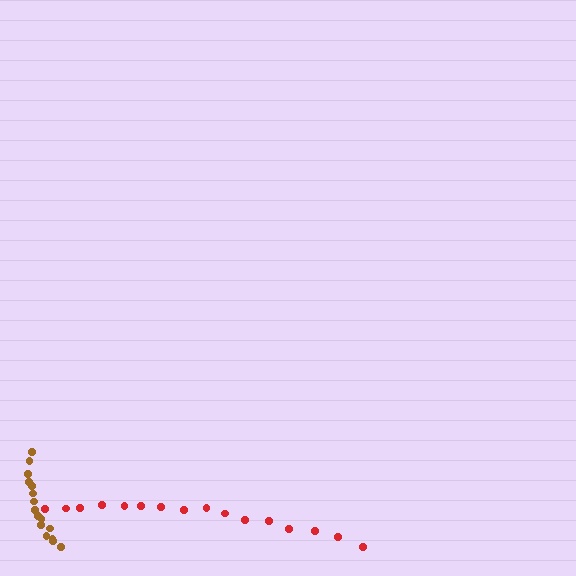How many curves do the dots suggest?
There are 2 distinct paths.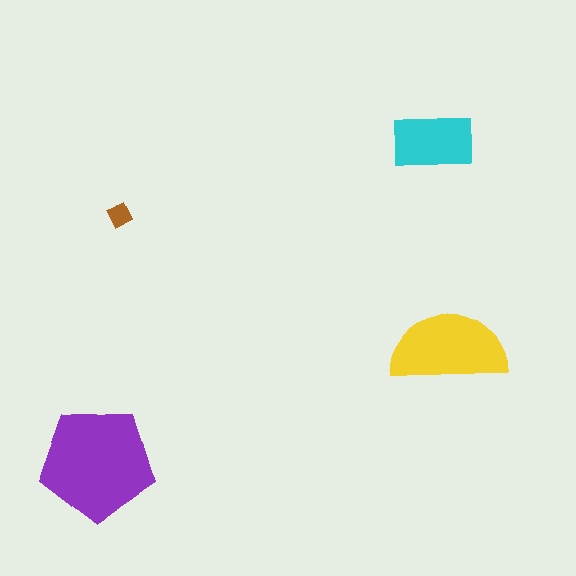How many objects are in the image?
There are 4 objects in the image.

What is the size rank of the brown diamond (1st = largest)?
4th.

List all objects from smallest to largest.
The brown diamond, the cyan rectangle, the yellow semicircle, the purple pentagon.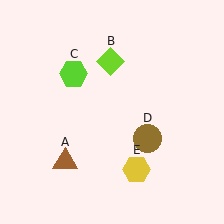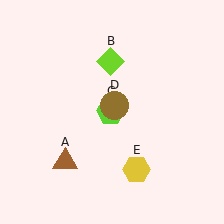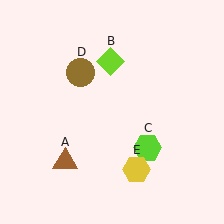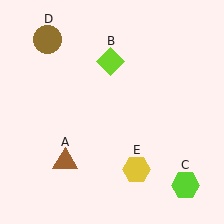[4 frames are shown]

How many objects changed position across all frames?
2 objects changed position: lime hexagon (object C), brown circle (object D).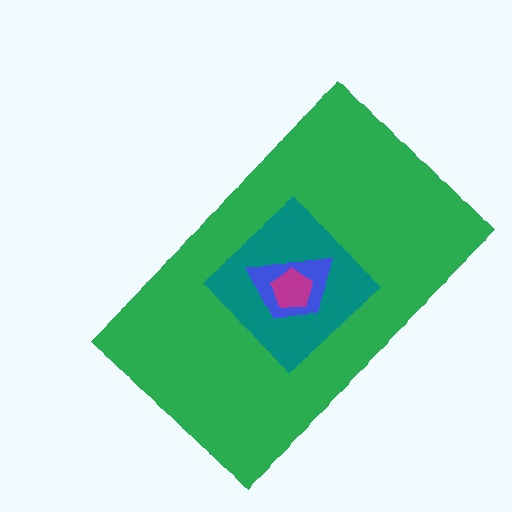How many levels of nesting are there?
4.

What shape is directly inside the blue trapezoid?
The magenta pentagon.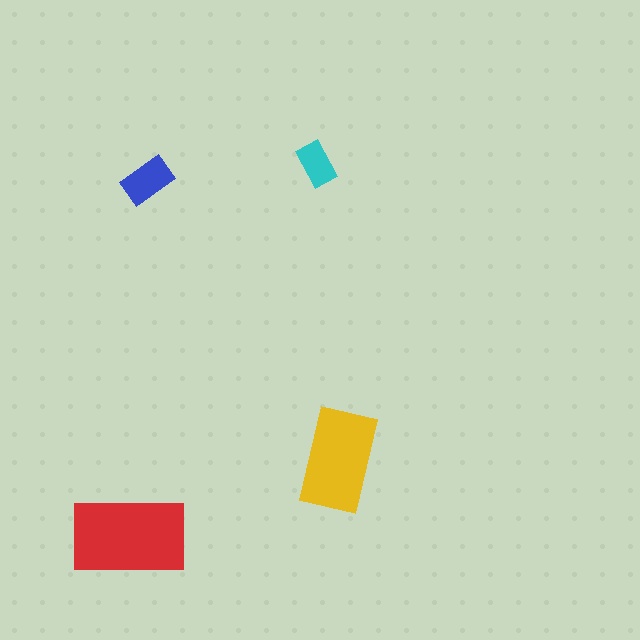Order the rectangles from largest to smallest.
the red one, the yellow one, the blue one, the cyan one.